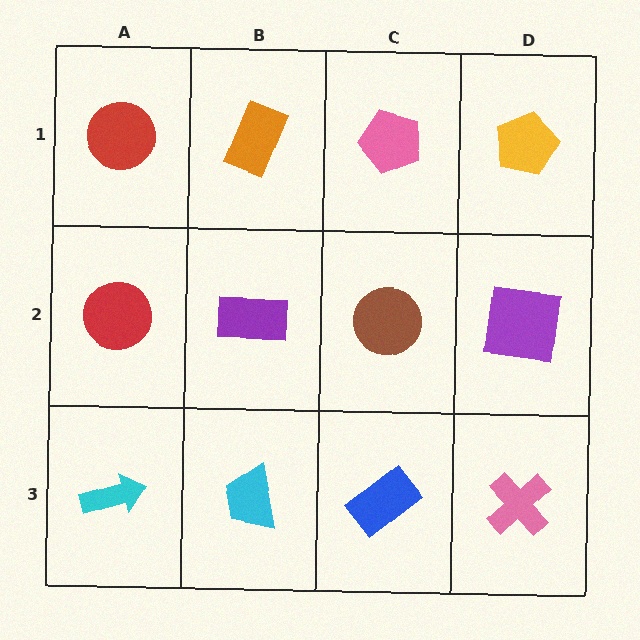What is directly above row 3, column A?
A red circle.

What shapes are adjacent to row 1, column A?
A red circle (row 2, column A), an orange rectangle (row 1, column B).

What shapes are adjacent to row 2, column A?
A red circle (row 1, column A), a cyan arrow (row 3, column A), a purple rectangle (row 2, column B).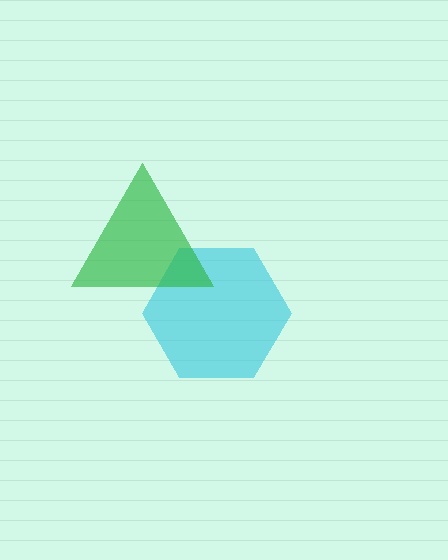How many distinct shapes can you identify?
There are 2 distinct shapes: a cyan hexagon, a green triangle.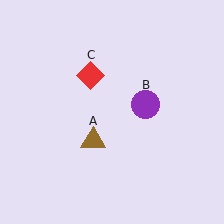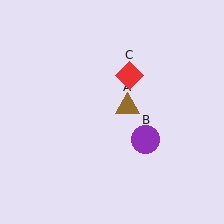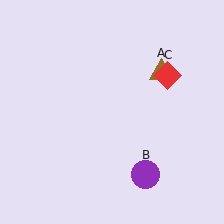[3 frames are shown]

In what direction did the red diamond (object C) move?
The red diamond (object C) moved right.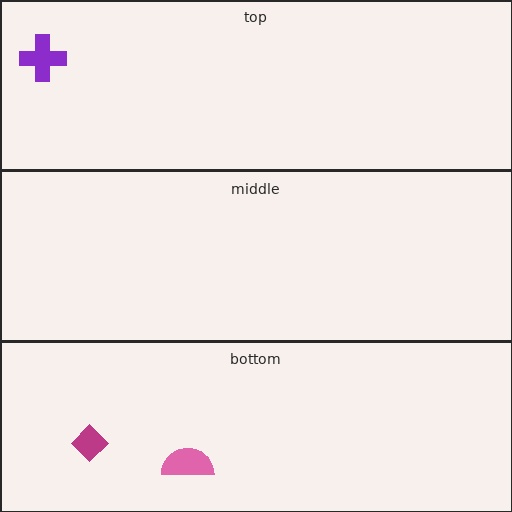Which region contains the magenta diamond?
The bottom region.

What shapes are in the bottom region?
The magenta diamond, the pink semicircle.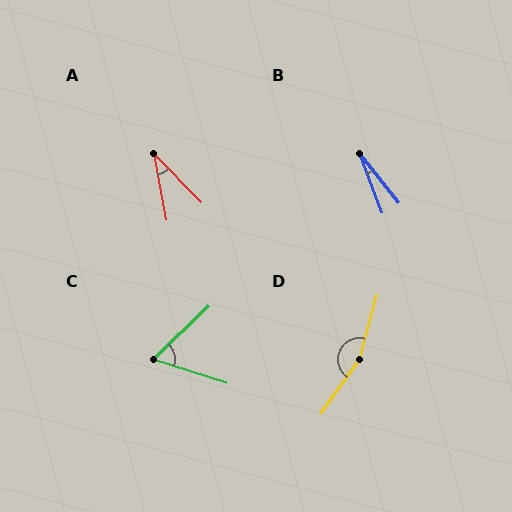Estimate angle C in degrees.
Approximately 62 degrees.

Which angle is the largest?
D, at approximately 160 degrees.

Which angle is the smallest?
B, at approximately 18 degrees.